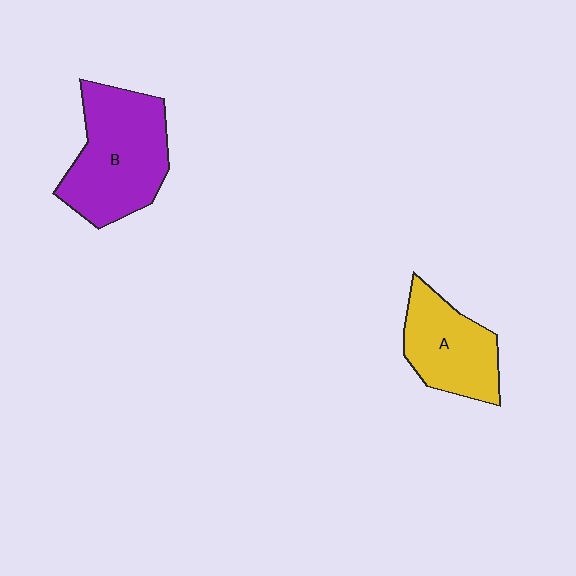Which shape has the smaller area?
Shape A (yellow).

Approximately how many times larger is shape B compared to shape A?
Approximately 1.4 times.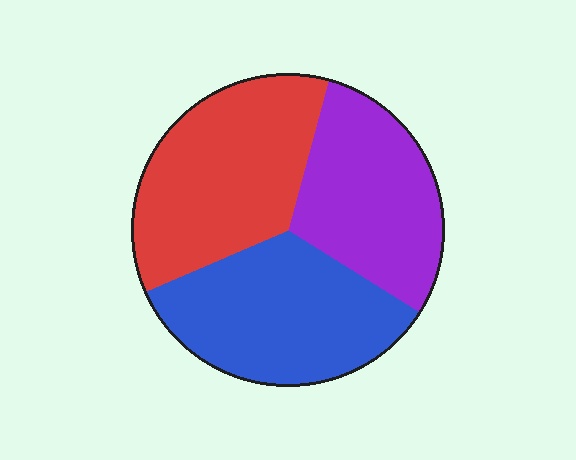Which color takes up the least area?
Purple, at roughly 30%.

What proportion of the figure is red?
Red covers 36% of the figure.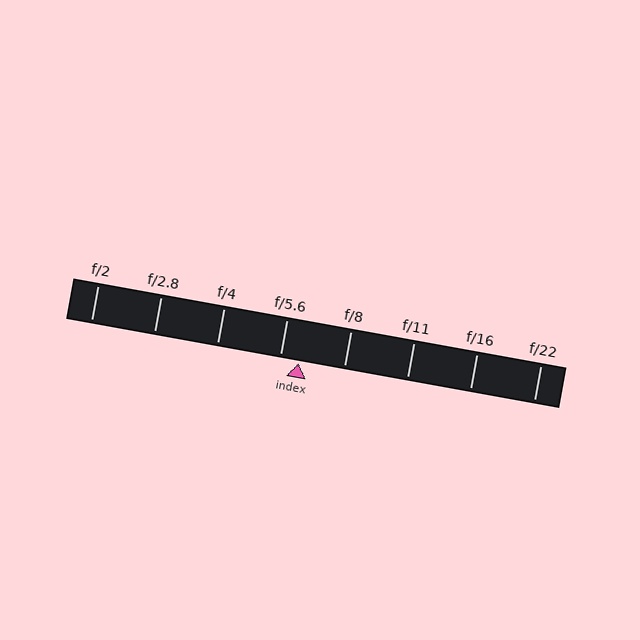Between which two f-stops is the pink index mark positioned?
The index mark is between f/5.6 and f/8.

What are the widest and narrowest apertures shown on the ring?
The widest aperture shown is f/2 and the narrowest is f/22.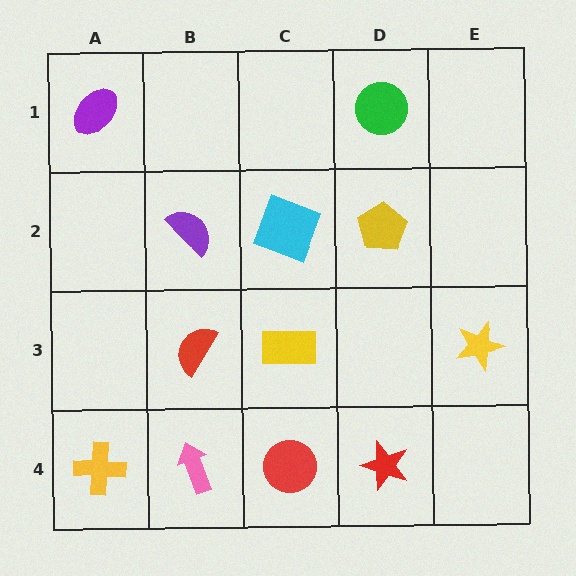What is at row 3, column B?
A red semicircle.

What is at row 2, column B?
A purple semicircle.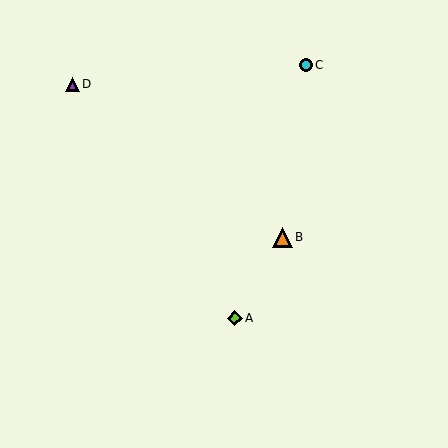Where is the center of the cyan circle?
The center of the cyan circle is at (306, 65).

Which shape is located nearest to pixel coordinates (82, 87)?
The purple triangle (labeled D) at (72, 84) is nearest to that location.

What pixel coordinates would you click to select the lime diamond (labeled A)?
Click at (235, 318) to select the lime diamond A.